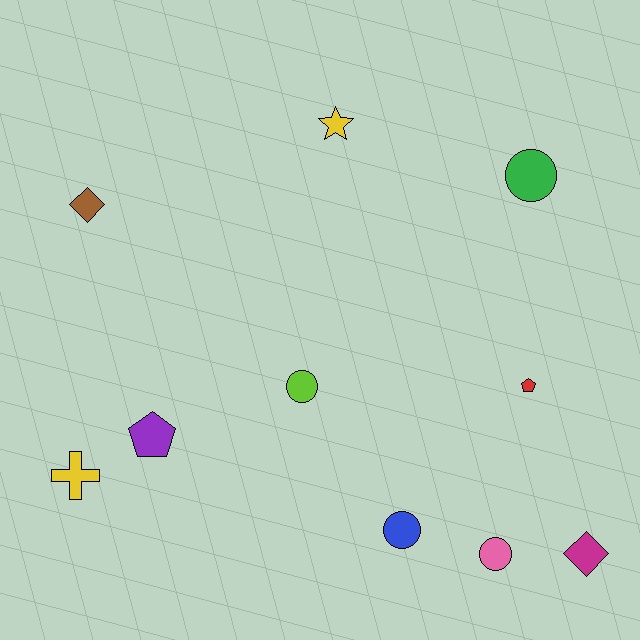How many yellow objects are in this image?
There are 2 yellow objects.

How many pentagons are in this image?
There are 2 pentagons.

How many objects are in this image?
There are 10 objects.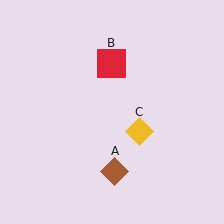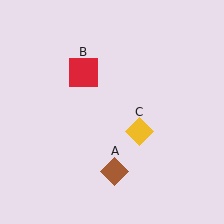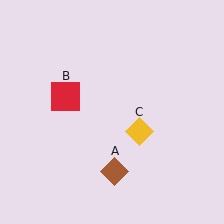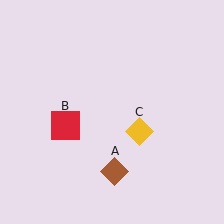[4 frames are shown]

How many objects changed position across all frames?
1 object changed position: red square (object B).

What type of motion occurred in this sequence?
The red square (object B) rotated counterclockwise around the center of the scene.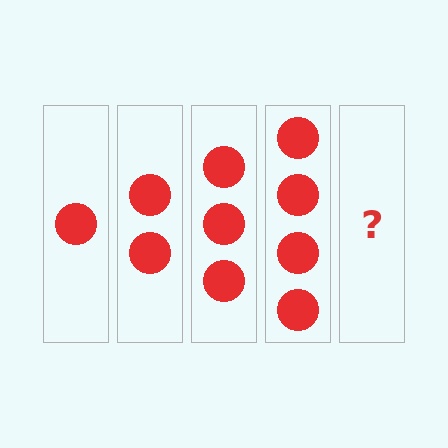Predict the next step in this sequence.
The next step is 5 circles.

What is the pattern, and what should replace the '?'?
The pattern is that each step adds one more circle. The '?' should be 5 circles.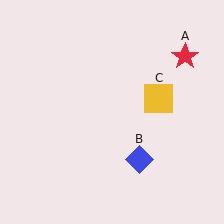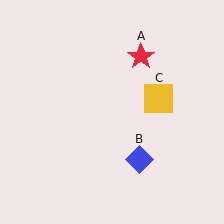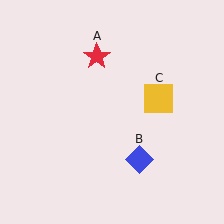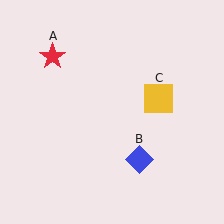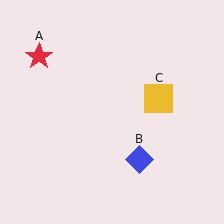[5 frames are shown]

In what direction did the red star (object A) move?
The red star (object A) moved left.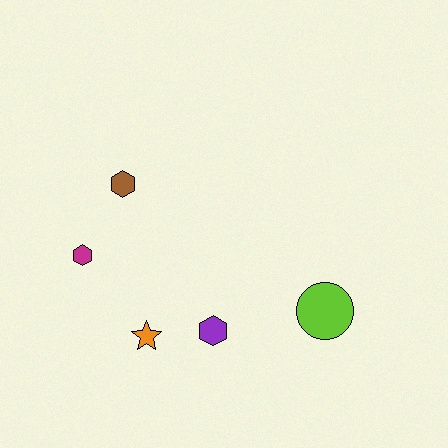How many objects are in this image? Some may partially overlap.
There are 5 objects.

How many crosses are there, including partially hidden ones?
There are no crosses.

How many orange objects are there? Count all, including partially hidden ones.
There is 1 orange object.